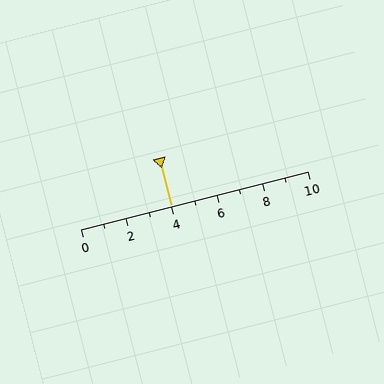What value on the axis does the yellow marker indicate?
The marker indicates approximately 4.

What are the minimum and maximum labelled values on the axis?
The axis runs from 0 to 10.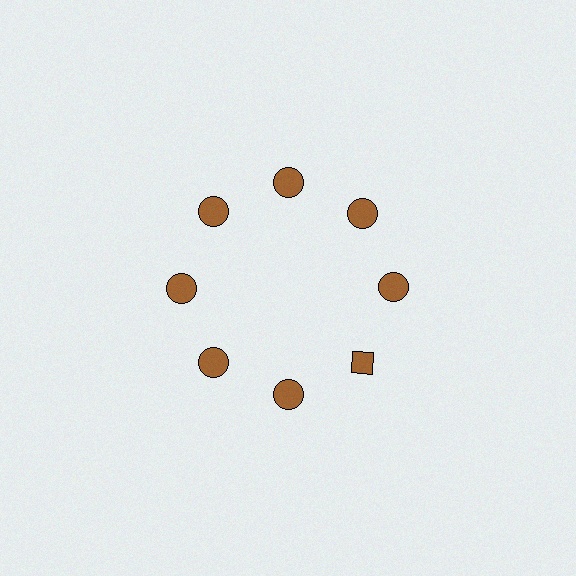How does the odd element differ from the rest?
It has a different shape: diamond instead of circle.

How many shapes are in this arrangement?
There are 8 shapes arranged in a ring pattern.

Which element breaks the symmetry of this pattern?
The brown diamond at roughly the 4 o'clock position breaks the symmetry. All other shapes are brown circles.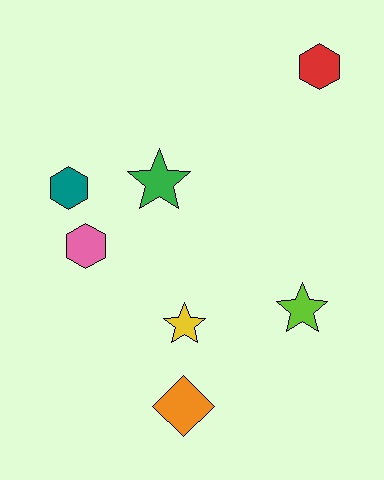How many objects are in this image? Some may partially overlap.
There are 7 objects.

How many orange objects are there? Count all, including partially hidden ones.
There is 1 orange object.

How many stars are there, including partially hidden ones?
There are 3 stars.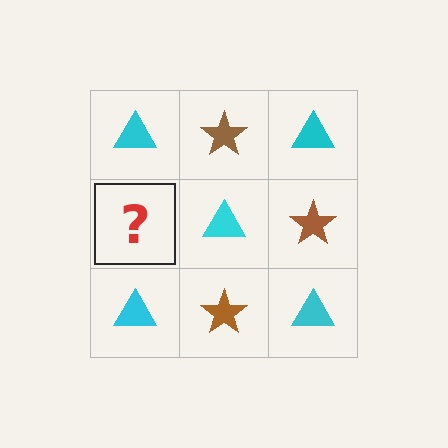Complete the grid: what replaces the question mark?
The question mark should be replaced with a brown star.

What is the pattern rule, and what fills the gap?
The rule is that it alternates cyan triangle and brown star in a checkerboard pattern. The gap should be filled with a brown star.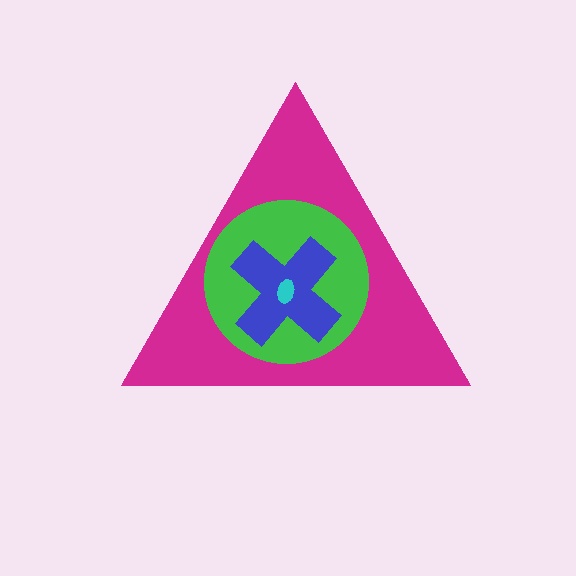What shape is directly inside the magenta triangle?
The green circle.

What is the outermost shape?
The magenta triangle.